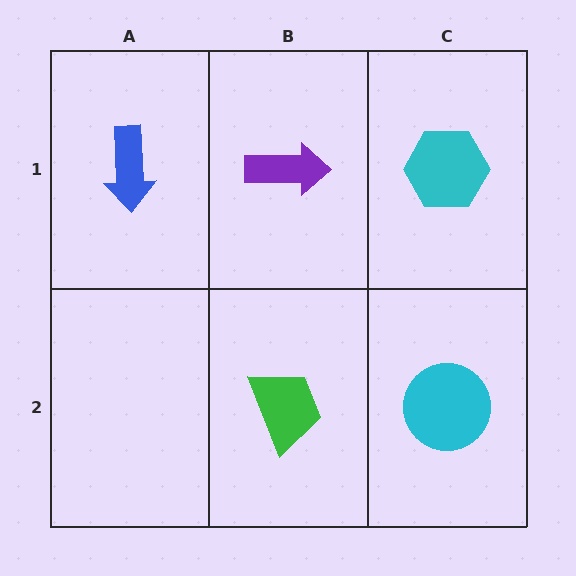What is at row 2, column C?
A cyan circle.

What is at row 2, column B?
A green trapezoid.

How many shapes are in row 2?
2 shapes.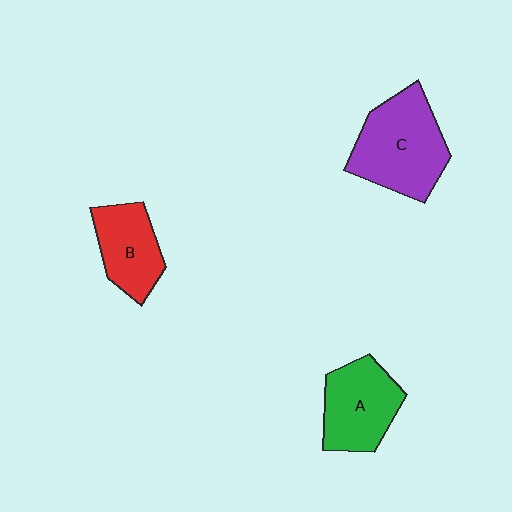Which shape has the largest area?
Shape C (purple).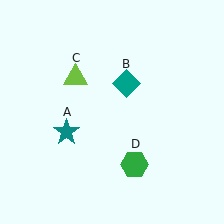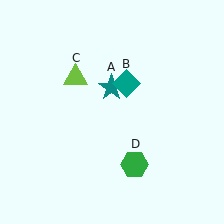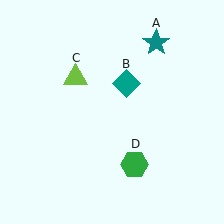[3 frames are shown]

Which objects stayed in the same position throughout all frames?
Teal diamond (object B) and lime triangle (object C) and green hexagon (object D) remained stationary.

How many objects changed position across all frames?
1 object changed position: teal star (object A).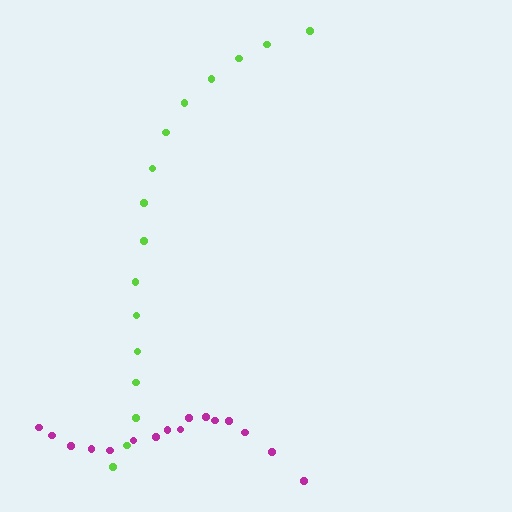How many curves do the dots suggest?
There are 2 distinct paths.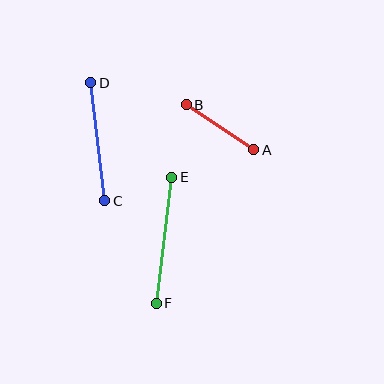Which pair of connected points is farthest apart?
Points E and F are farthest apart.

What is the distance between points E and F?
The distance is approximately 127 pixels.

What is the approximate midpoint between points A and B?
The midpoint is at approximately (220, 127) pixels.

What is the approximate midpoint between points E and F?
The midpoint is at approximately (164, 240) pixels.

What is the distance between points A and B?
The distance is approximately 81 pixels.